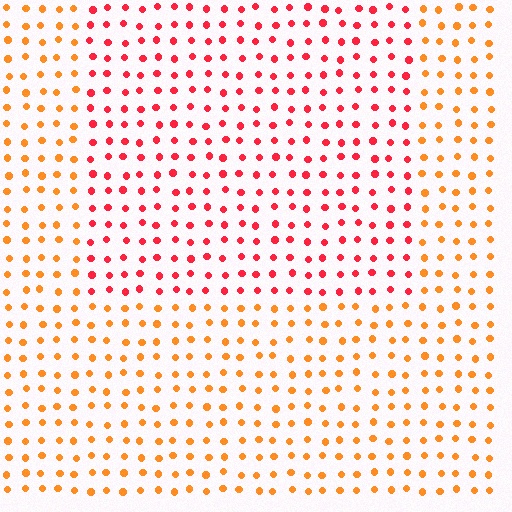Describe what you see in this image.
The image is filled with small orange elements in a uniform arrangement. A rectangle-shaped region is visible where the elements are tinted to a slightly different hue, forming a subtle color boundary.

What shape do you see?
I see a rectangle.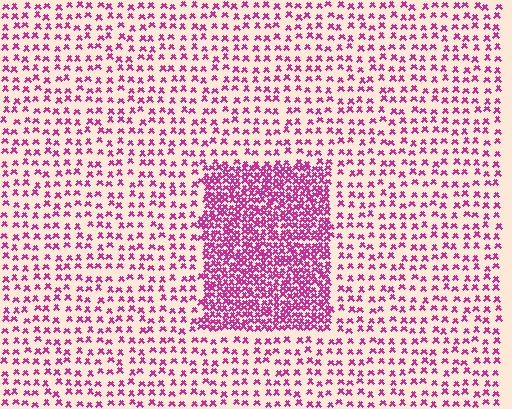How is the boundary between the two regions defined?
The boundary is defined by a change in element density (approximately 2.7x ratio). All elements are the same color, size, and shape.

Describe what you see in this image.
The image contains small magenta elements arranged at two different densities. A rectangle-shaped region is visible where the elements are more densely packed than the surrounding area.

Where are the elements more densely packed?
The elements are more densely packed inside the rectangle boundary.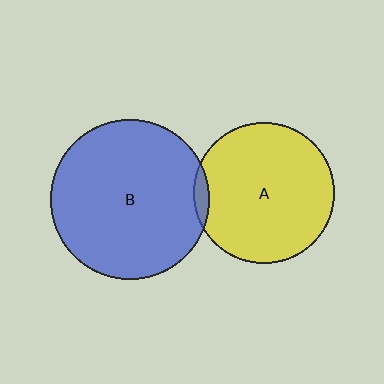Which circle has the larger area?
Circle B (blue).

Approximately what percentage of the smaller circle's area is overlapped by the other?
Approximately 5%.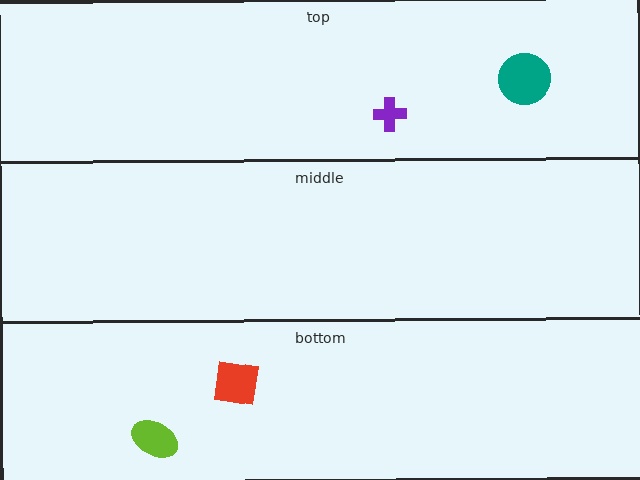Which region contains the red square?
The bottom region.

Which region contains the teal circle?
The top region.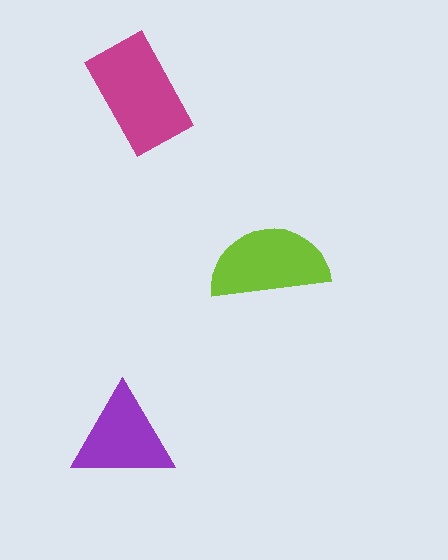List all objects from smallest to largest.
The purple triangle, the lime semicircle, the magenta rectangle.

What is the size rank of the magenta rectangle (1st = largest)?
1st.